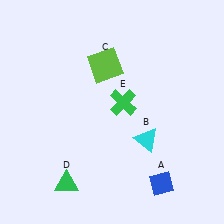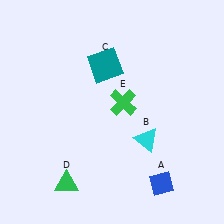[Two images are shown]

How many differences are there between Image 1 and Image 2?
There is 1 difference between the two images.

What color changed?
The square (C) changed from lime in Image 1 to teal in Image 2.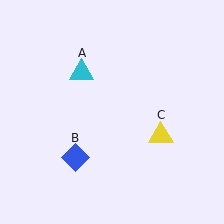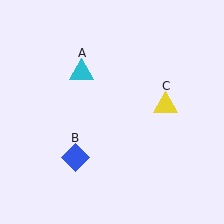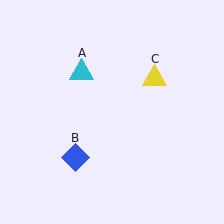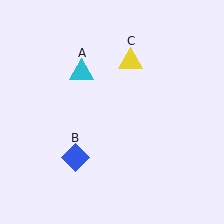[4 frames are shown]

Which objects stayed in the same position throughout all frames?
Cyan triangle (object A) and blue diamond (object B) remained stationary.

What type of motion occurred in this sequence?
The yellow triangle (object C) rotated counterclockwise around the center of the scene.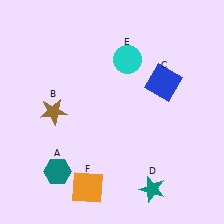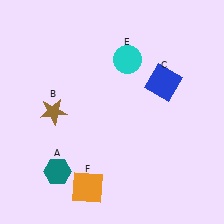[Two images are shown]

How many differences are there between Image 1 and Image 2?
There is 1 difference between the two images.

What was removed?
The teal star (D) was removed in Image 2.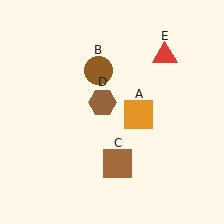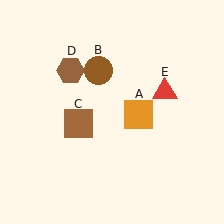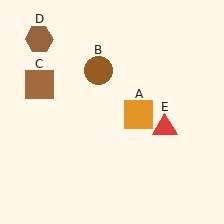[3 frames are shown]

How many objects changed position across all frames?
3 objects changed position: brown square (object C), brown hexagon (object D), red triangle (object E).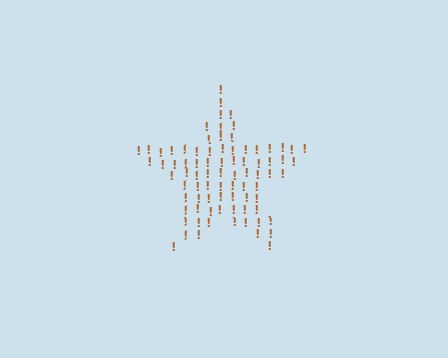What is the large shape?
The large shape is a star.